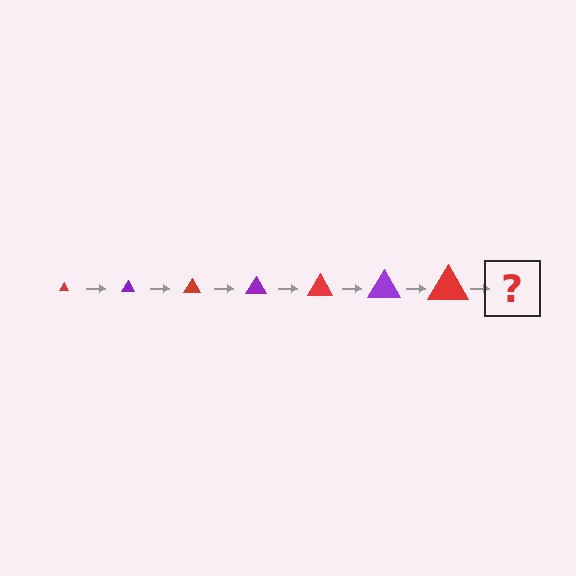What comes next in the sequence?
The next element should be a purple triangle, larger than the previous one.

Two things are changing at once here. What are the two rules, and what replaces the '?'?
The two rules are that the triangle grows larger each step and the color cycles through red and purple. The '?' should be a purple triangle, larger than the previous one.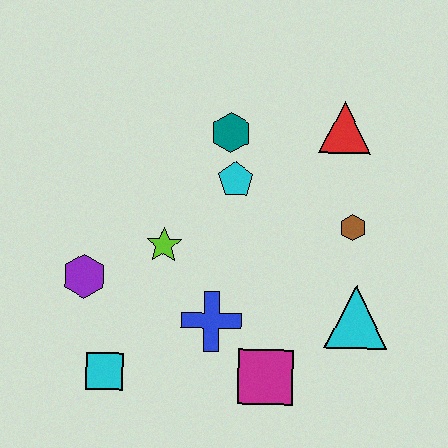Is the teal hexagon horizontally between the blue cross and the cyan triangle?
Yes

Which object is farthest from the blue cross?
The red triangle is farthest from the blue cross.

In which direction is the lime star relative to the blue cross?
The lime star is above the blue cross.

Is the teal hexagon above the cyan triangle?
Yes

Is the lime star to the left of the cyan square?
No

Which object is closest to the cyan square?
The purple hexagon is closest to the cyan square.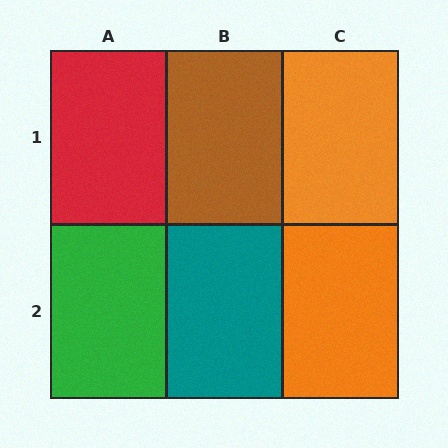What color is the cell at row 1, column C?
Orange.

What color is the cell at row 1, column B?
Brown.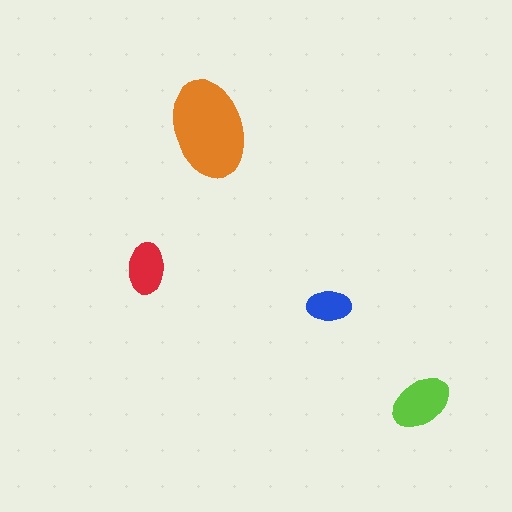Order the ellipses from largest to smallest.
the orange one, the lime one, the red one, the blue one.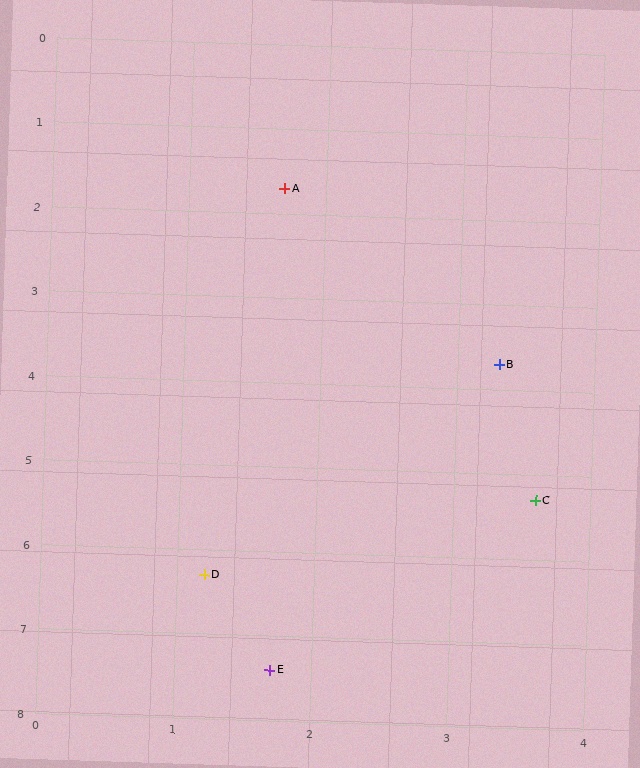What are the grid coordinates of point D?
Point D is at approximately (1.2, 6.3).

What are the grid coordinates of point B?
Point B is at approximately (3.3, 3.7).